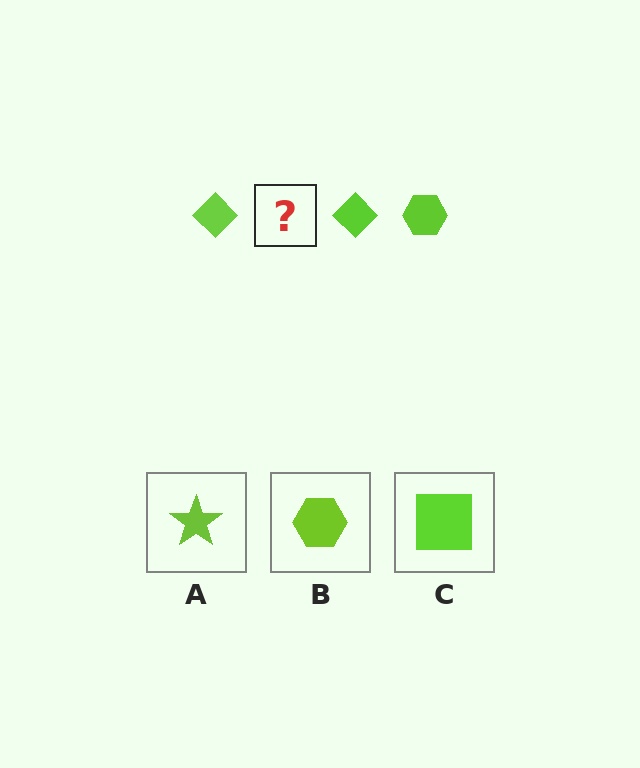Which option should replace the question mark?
Option B.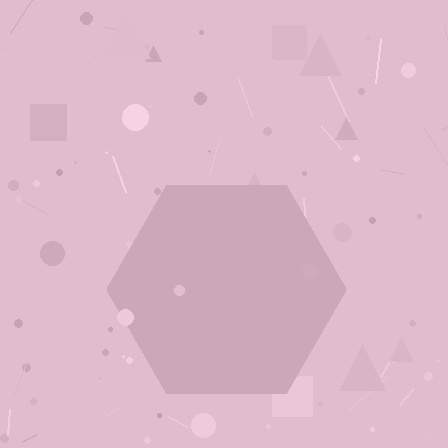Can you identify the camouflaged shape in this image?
The camouflaged shape is a hexagon.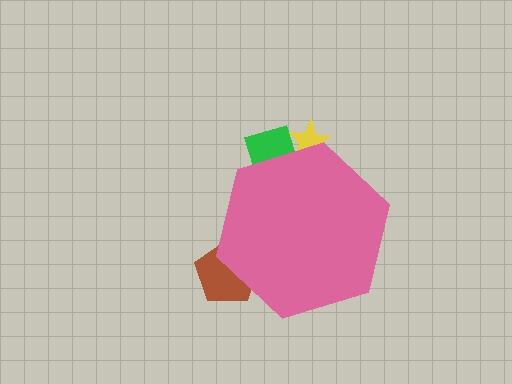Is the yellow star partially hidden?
Yes, the yellow star is partially hidden behind the pink hexagon.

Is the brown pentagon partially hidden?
Yes, the brown pentagon is partially hidden behind the pink hexagon.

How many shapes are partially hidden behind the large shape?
3 shapes are partially hidden.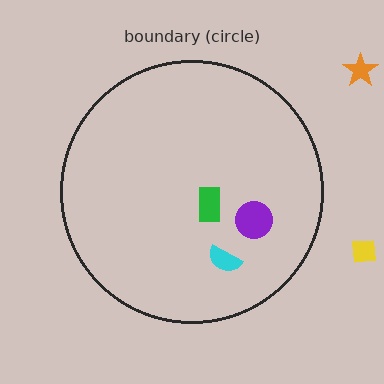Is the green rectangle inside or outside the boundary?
Inside.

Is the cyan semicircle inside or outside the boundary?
Inside.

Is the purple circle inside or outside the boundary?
Inside.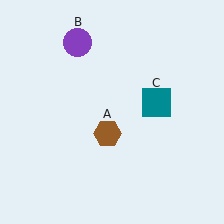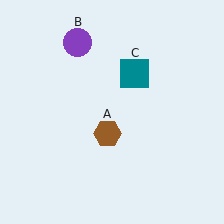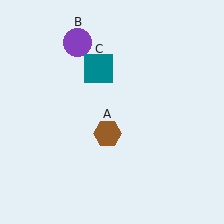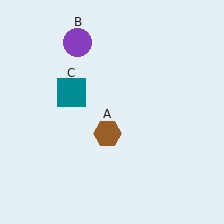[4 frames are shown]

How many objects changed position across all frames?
1 object changed position: teal square (object C).